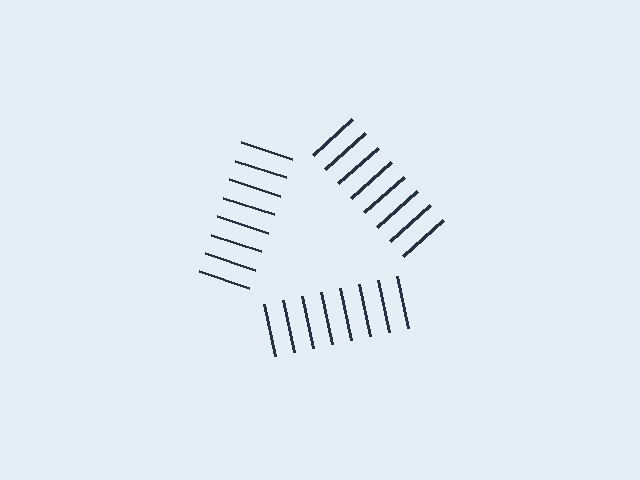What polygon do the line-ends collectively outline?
An illusory triangle — the line segments terminate on its edges but no continuous stroke is drawn.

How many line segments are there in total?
24 — 8 along each of the 3 edges.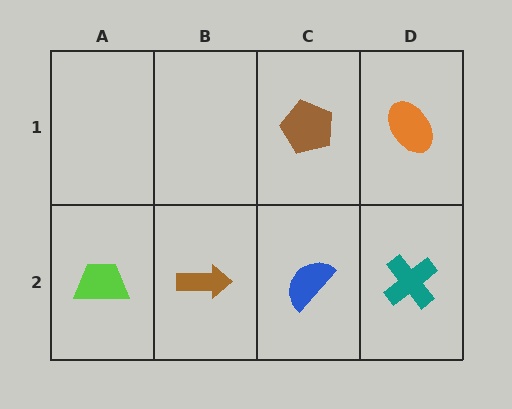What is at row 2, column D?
A teal cross.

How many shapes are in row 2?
4 shapes.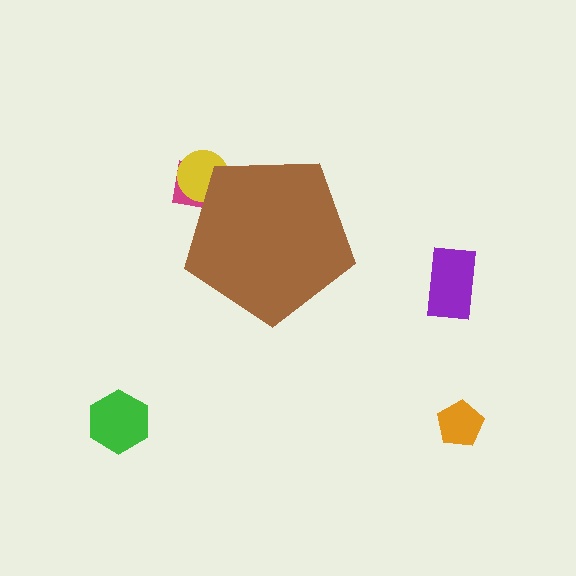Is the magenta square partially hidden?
Yes, the magenta square is partially hidden behind the brown pentagon.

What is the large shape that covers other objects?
A brown pentagon.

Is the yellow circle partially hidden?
Yes, the yellow circle is partially hidden behind the brown pentagon.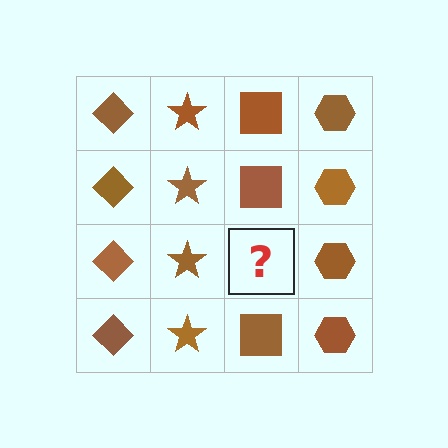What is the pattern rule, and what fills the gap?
The rule is that each column has a consistent shape. The gap should be filled with a brown square.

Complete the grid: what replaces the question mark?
The question mark should be replaced with a brown square.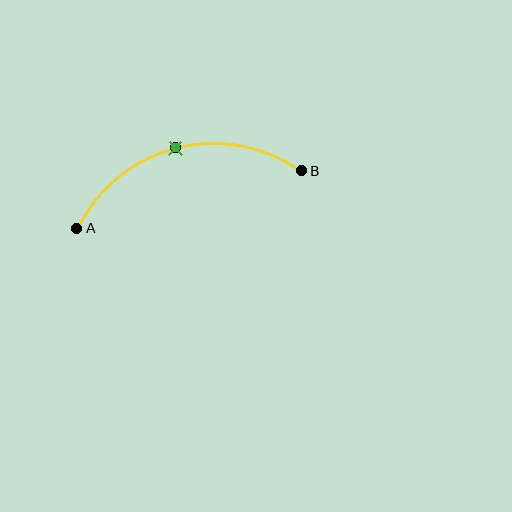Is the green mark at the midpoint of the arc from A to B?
Yes. The green mark lies on the arc at equal arc-length from both A and B — it is the arc midpoint.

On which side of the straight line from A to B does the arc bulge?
The arc bulges above the straight line connecting A and B.